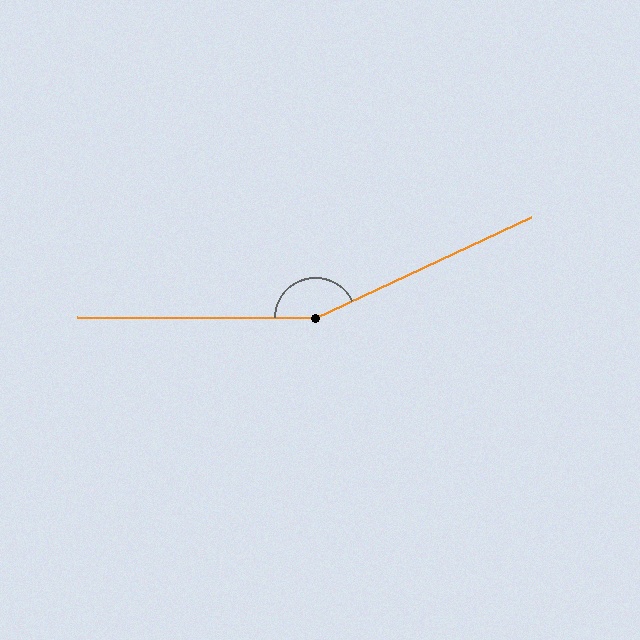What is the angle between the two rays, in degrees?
Approximately 155 degrees.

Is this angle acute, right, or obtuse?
It is obtuse.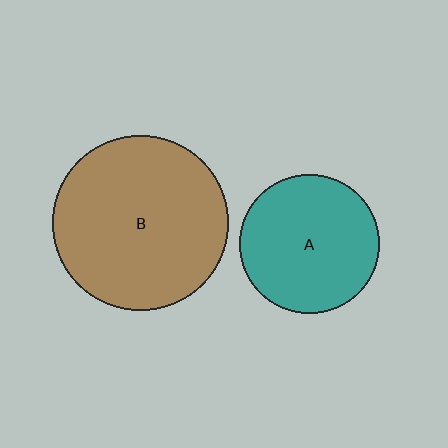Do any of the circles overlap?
No, none of the circles overlap.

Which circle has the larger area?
Circle B (brown).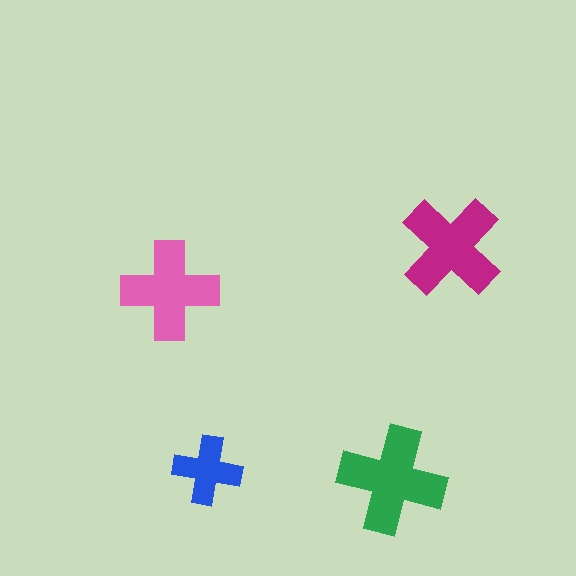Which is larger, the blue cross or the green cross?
The green one.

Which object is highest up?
The magenta cross is topmost.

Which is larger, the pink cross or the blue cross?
The pink one.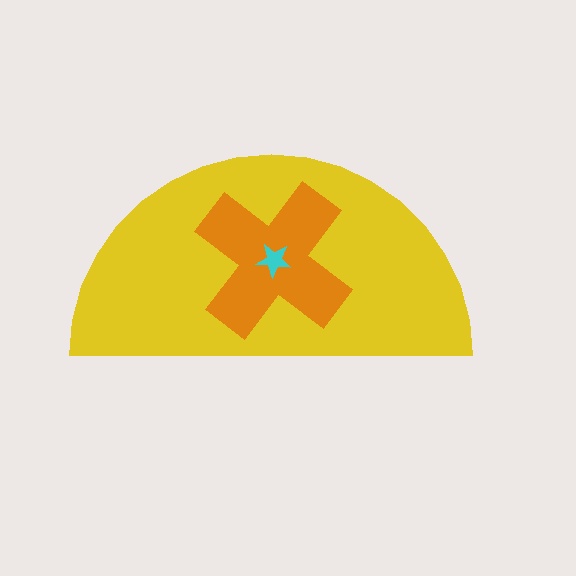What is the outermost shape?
The yellow semicircle.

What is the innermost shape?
The cyan star.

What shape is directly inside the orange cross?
The cyan star.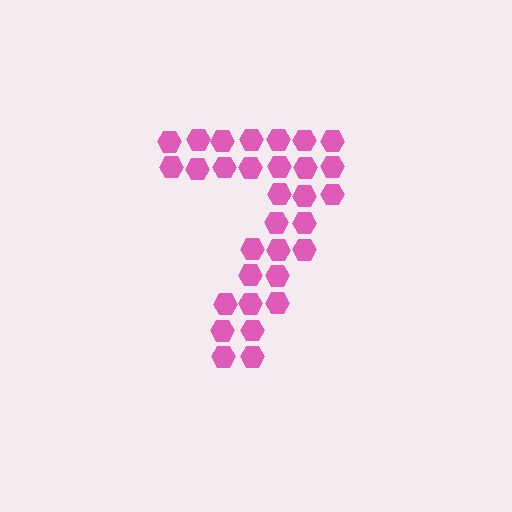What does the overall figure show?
The overall figure shows the digit 7.